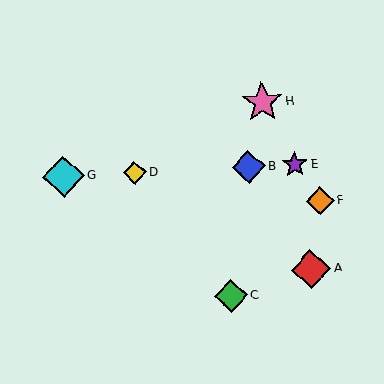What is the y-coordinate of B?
Object B is at y≈167.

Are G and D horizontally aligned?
Yes, both are at y≈177.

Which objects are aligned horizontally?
Objects B, D, E, G are aligned horizontally.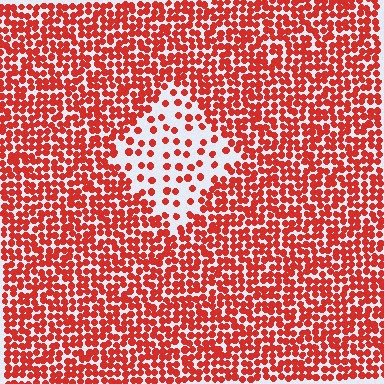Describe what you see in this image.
The image contains small red elements arranged at two different densities. A diamond-shaped region is visible where the elements are less densely packed than the surrounding area.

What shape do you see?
I see a diamond.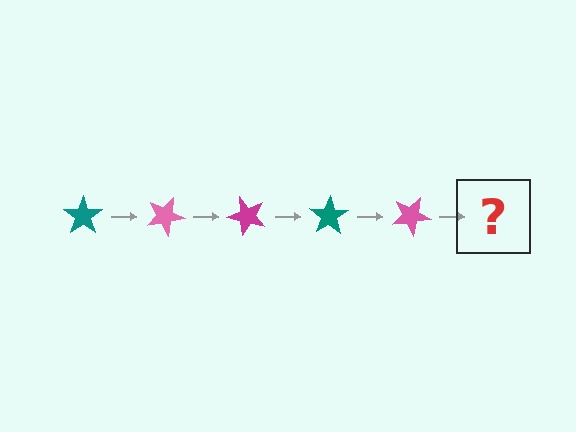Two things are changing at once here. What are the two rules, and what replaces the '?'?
The two rules are that it rotates 25 degrees each step and the color cycles through teal, pink, and magenta. The '?' should be a magenta star, rotated 125 degrees from the start.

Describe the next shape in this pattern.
It should be a magenta star, rotated 125 degrees from the start.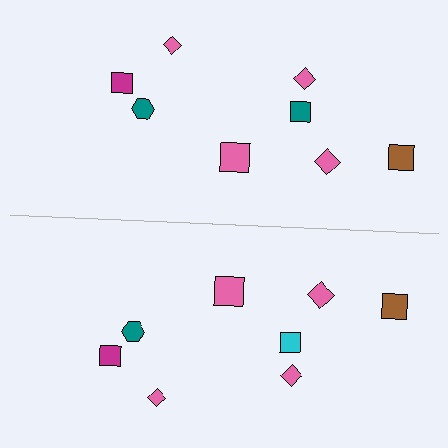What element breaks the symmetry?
The cyan square on the bottom side breaks the symmetry — its mirror counterpart is teal.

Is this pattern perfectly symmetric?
No, the pattern is not perfectly symmetric. The cyan square on the bottom side breaks the symmetry — its mirror counterpart is teal.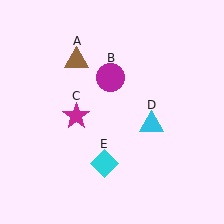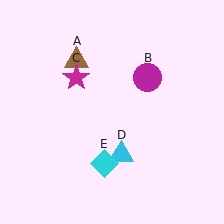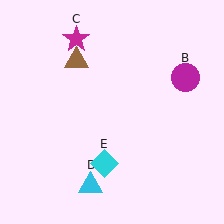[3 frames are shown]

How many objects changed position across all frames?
3 objects changed position: magenta circle (object B), magenta star (object C), cyan triangle (object D).